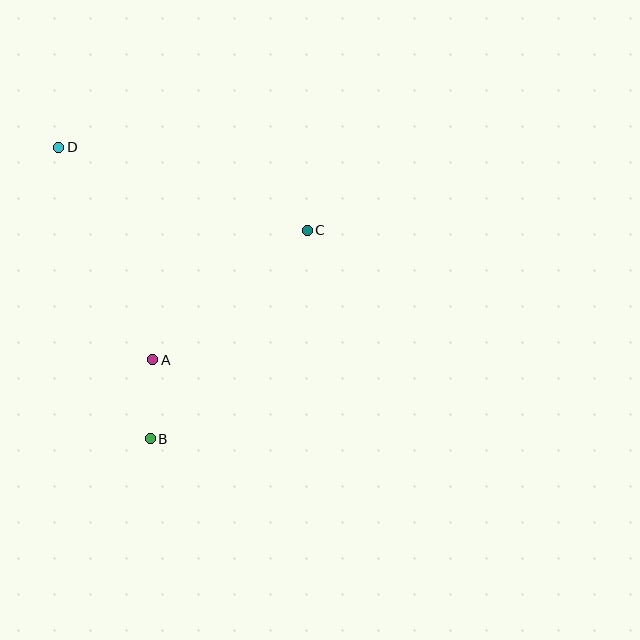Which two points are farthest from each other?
Points B and D are farthest from each other.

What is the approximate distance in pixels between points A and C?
The distance between A and C is approximately 202 pixels.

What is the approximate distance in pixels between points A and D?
The distance between A and D is approximately 232 pixels.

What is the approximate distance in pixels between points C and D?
The distance between C and D is approximately 262 pixels.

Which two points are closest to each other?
Points A and B are closest to each other.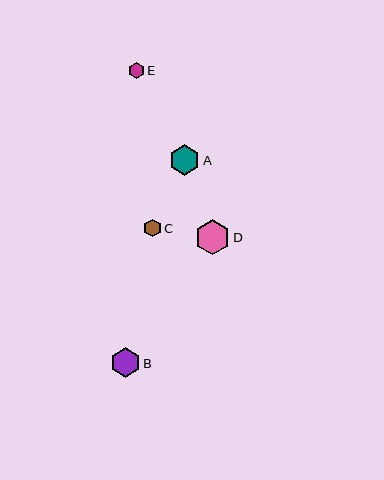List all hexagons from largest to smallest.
From largest to smallest: D, A, B, C, E.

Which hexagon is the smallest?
Hexagon E is the smallest with a size of approximately 15 pixels.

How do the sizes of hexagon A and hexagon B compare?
Hexagon A and hexagon B are approximately the same size.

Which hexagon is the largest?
Hexagon D is the largest with a size of approximately 35 pixels.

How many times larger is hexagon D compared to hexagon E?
Hexagon D is approximately 2.3 times the size of hexagon E.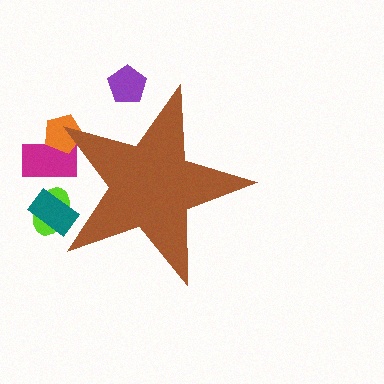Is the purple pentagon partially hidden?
Yes, the purple pentagon is partially hidden behind the brown star.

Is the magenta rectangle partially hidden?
Yes, the magenta rectangle is partially hidden behind the brown star.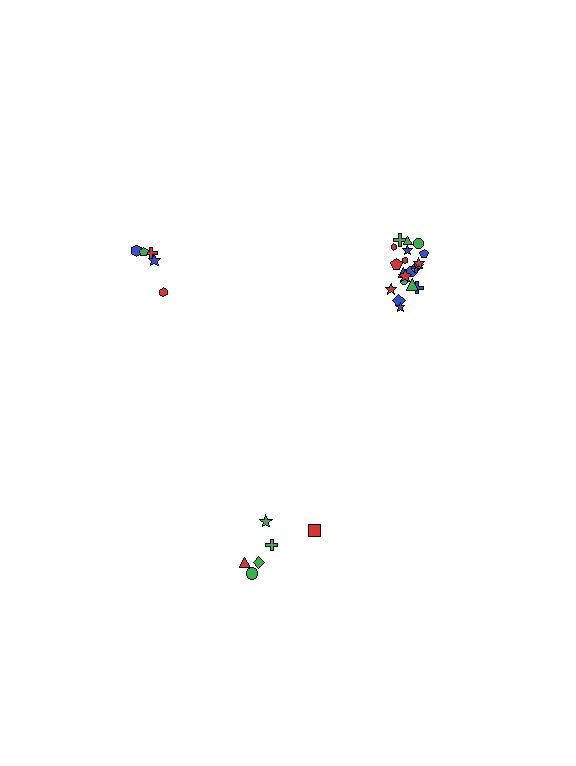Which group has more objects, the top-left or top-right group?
The top-right group.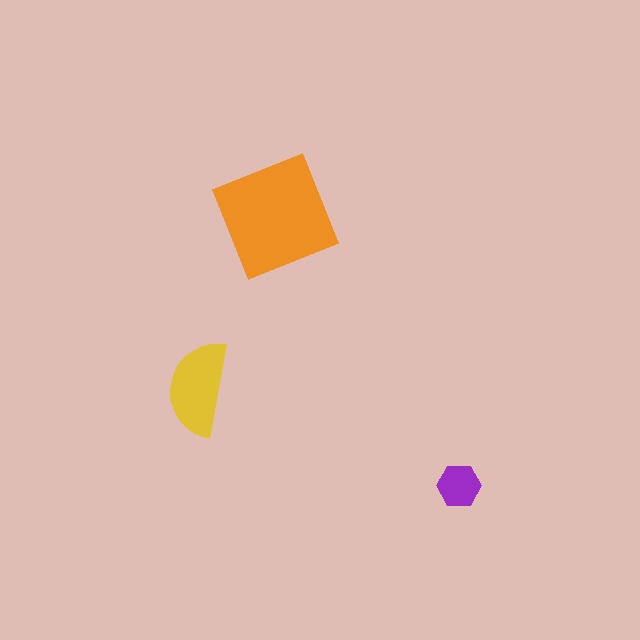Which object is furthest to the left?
The yellow semicircle is leftmost.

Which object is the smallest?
The purple hexagon.